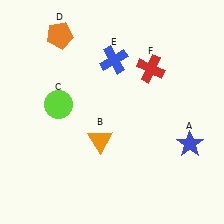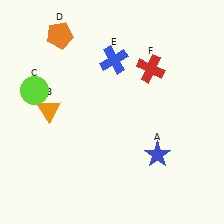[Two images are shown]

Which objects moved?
The objects that moved are: the blue star (A), the orange triangle (B), the lime circle (C).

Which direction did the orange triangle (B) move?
The orange triangle (B) moved left.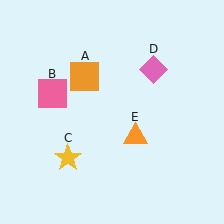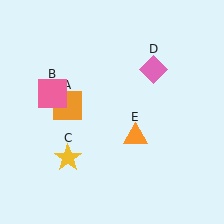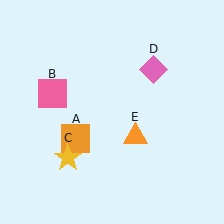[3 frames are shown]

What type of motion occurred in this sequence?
The orange square (object A) rotated counterclockwise around the center of the scene.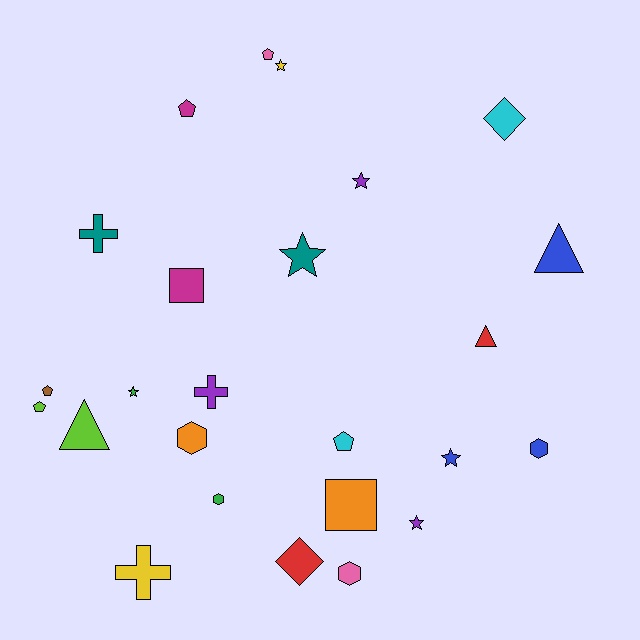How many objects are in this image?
There are 25 objects.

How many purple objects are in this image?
There are 3 purple objects.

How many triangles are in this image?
There are 3 triangles.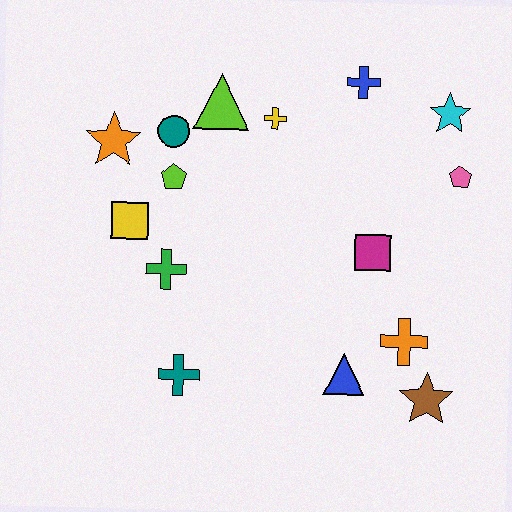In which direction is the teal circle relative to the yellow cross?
The teal circle is to the left of the yellow cross.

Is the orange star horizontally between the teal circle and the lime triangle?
No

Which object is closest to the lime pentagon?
The teal circle is closest to the lime pentagon.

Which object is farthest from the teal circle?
The brown star is farthest from the teal circle.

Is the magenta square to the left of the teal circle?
No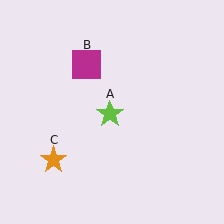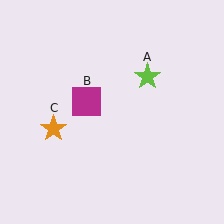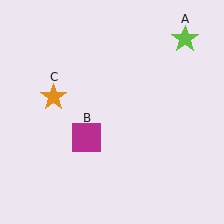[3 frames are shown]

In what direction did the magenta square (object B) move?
The magenta square (object B) moved down.